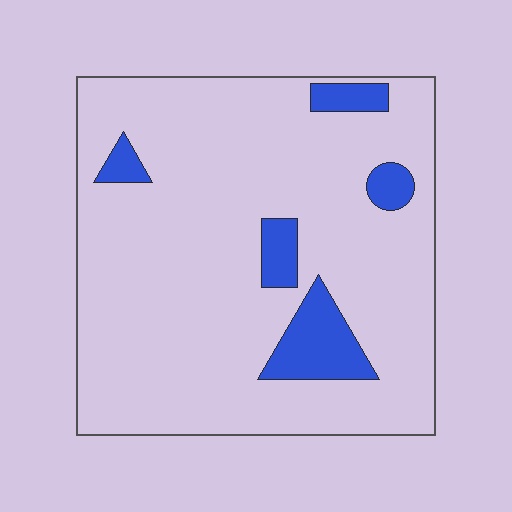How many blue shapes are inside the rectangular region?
5.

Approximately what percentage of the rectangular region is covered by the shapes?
Approximately 10%.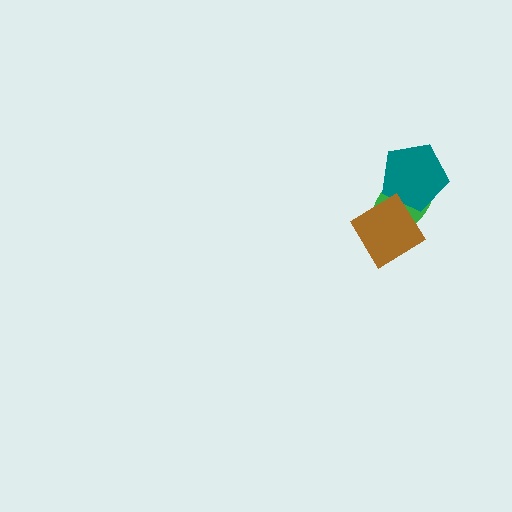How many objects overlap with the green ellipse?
2 objects overlap with the green ellipse.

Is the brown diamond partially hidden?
No, no other shape covers it.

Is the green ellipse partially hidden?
Yes, it is partially covered by another shape.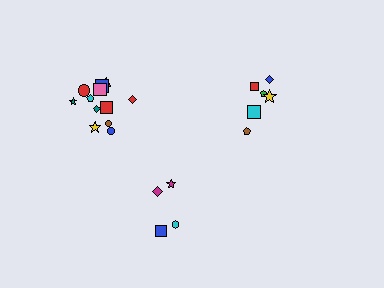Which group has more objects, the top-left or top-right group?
The top-left group.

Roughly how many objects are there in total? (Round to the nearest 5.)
Roughly 20 objects in total.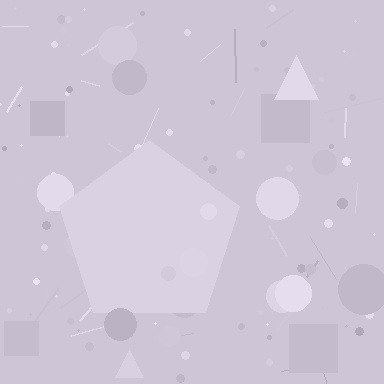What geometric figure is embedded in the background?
A pentagon is embedded in the background.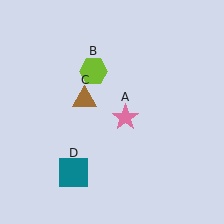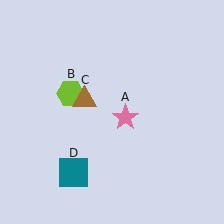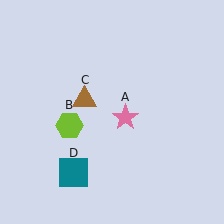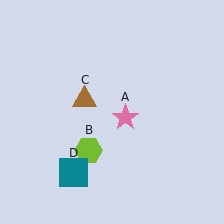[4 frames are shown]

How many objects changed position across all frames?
1 object changed position: lime hexagon (object B).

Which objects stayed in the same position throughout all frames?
Pink star (object A) and brown triangle (object C) and teal square (object D) remained stationary.